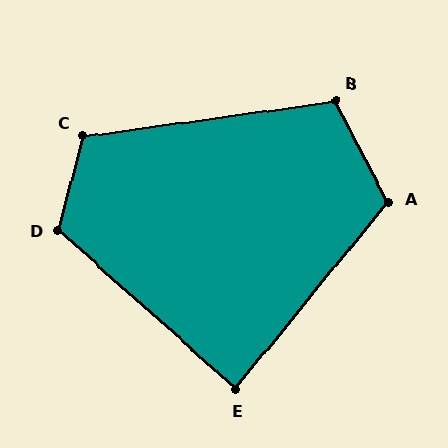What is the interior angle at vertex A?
Approximately 113 degrees (obtuse).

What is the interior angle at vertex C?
Approximately 113 degrees (obtuse).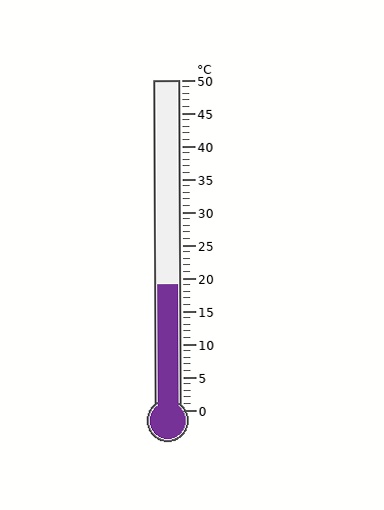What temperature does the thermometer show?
The thermometer shows approximately 19°C.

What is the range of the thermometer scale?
The thermometer scale ranges from 0°C to 50°C.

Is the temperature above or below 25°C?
The temperature is below 25°C.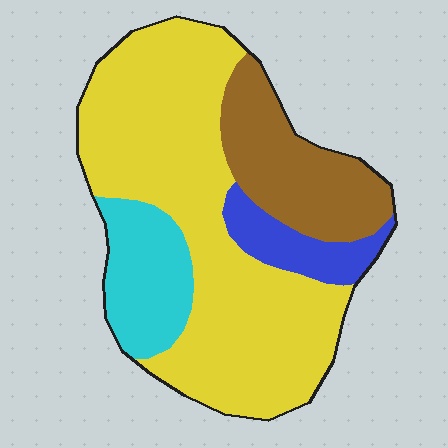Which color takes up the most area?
Yellow, at roughly 60%.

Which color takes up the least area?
Blue, at roughly 10%.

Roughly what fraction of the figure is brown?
Brown takes up less than a quarter of the figure.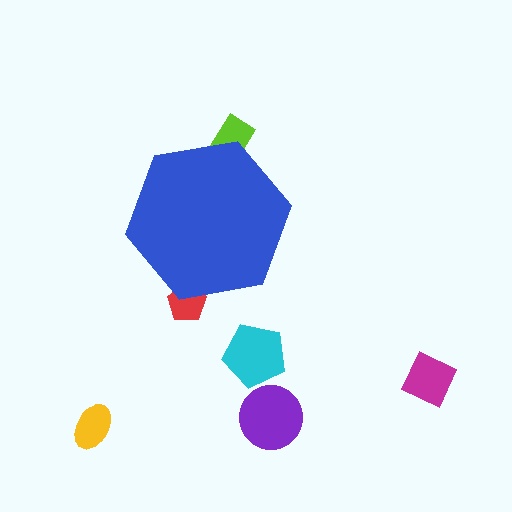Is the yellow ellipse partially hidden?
No, the yellow ellipse is fully visible.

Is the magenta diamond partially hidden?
No, the magenta diamond is fully visible.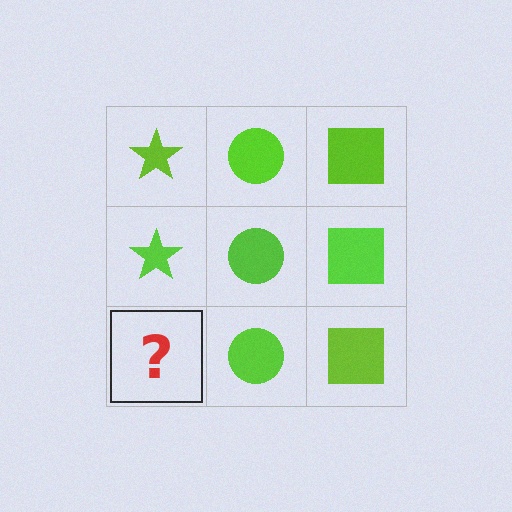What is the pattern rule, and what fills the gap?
The rule is that each column has a consistent shape. The gap should be filled with a lime star.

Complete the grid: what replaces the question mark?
The question mark should be replaced with a lime star.